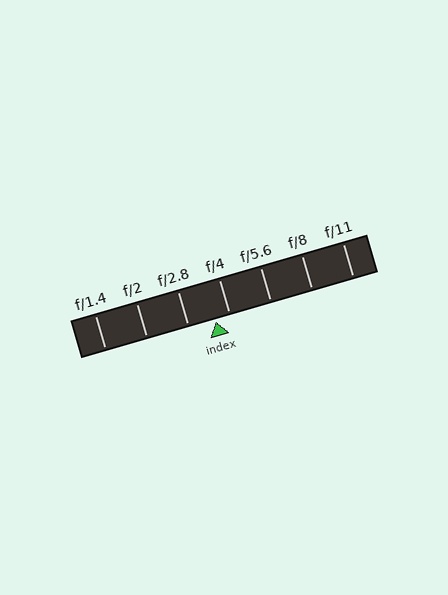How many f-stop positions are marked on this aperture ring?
There are 7 f-stop positions marked.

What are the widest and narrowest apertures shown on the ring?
The widest aperture shown is f/1.4 and the narrowest is f/11.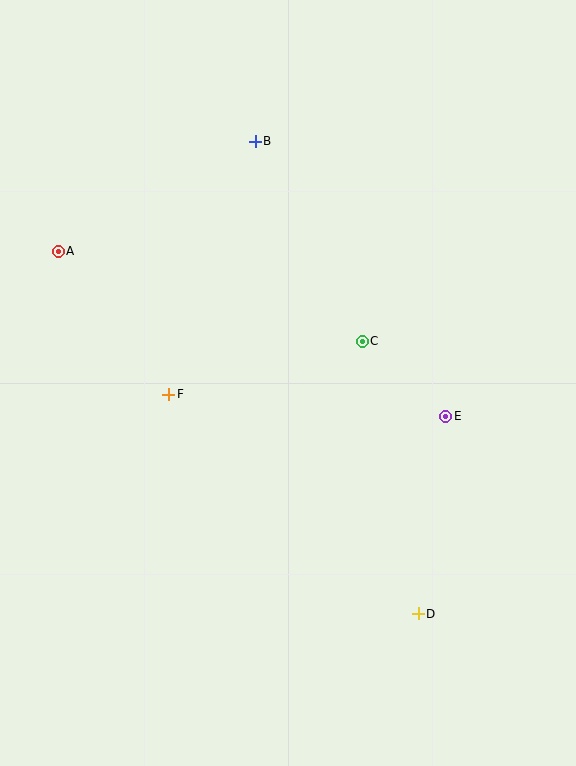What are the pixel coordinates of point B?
Point B is at (255, 141).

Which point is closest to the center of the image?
Point C at (362, 341) is closest to the center.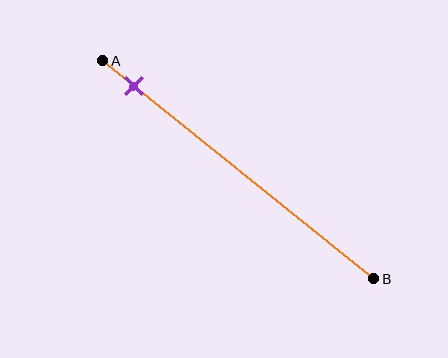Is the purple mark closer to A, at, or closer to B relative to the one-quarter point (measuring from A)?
The purple mark is closer to point A than the one-quarter point of segment AB.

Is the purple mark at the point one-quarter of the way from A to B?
No, the mark is at about 10% from A, not at the 25% one-quarter point.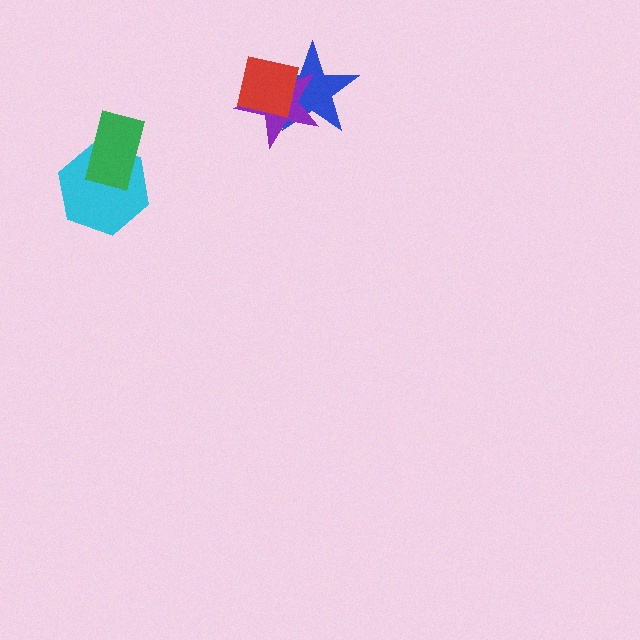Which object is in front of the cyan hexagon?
The green rectangle is in front of the cyan hexagon.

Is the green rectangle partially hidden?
No, no other shape covers it.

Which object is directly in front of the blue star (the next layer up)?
The purple star is directly in front of the blue star.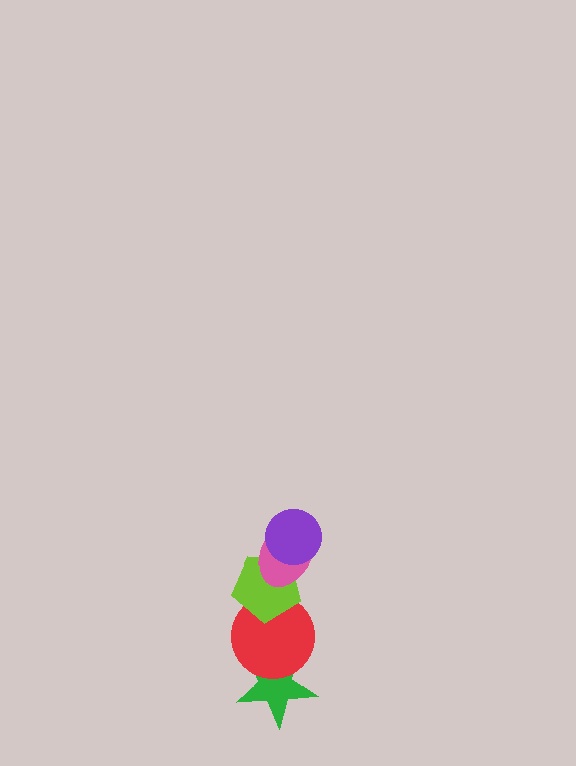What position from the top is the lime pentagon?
The lime pentagon is 3rd from the top.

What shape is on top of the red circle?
The lime pentagon is on top of the red circle.